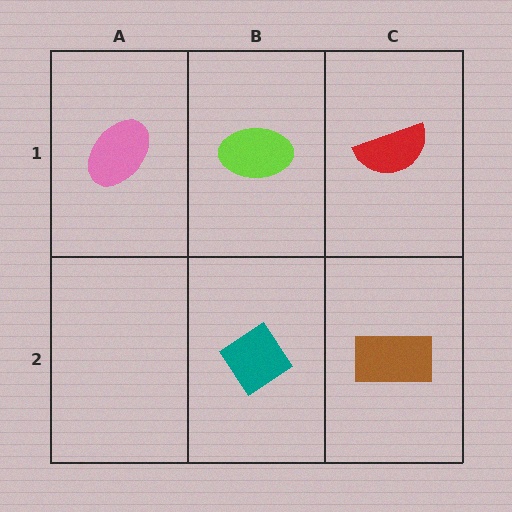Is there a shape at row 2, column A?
No, that cell is empty.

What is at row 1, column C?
A red semicircle.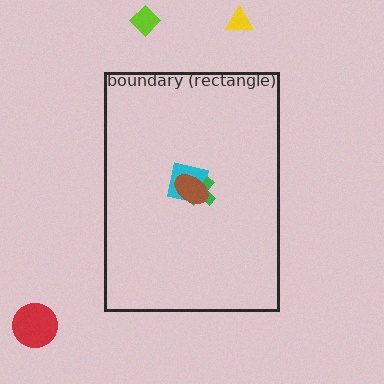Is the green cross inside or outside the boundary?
Inside.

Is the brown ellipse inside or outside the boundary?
Inside.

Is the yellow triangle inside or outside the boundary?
Outside.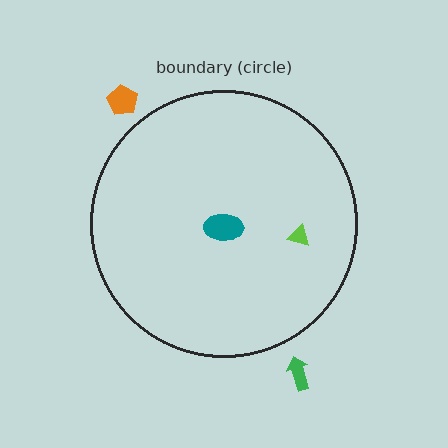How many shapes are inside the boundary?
2 inside, 2 outside.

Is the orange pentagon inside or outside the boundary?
Outside.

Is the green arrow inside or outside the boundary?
Outside.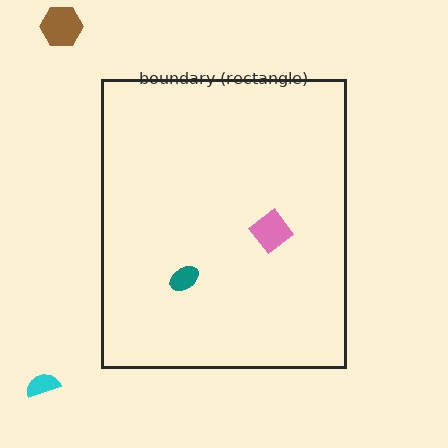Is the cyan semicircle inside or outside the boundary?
Outside.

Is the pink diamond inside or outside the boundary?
Inside.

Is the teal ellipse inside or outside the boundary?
Inside.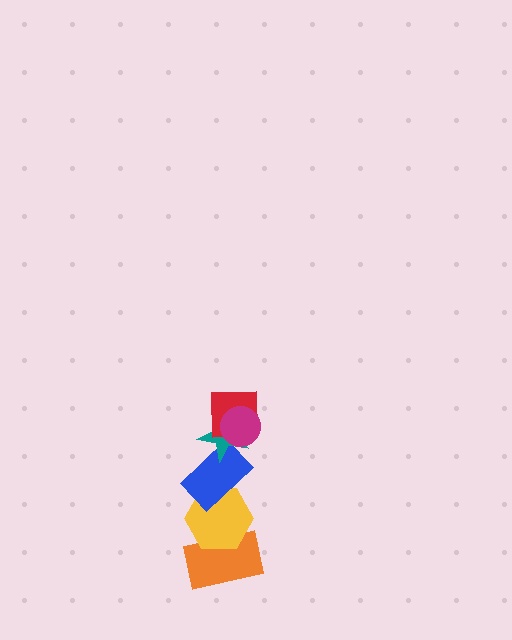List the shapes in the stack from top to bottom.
From top to bottom: the magenta circle, the red square, the teal star, the blue rectangle, the yellow hexagon, the orange rectangle.